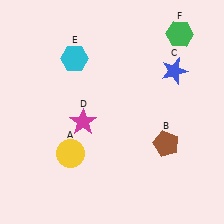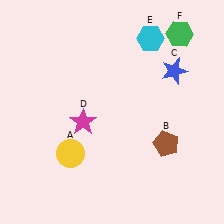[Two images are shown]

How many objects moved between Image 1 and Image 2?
1 object moved between the two images.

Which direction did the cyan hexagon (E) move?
The cyan hexagon (E) moved right.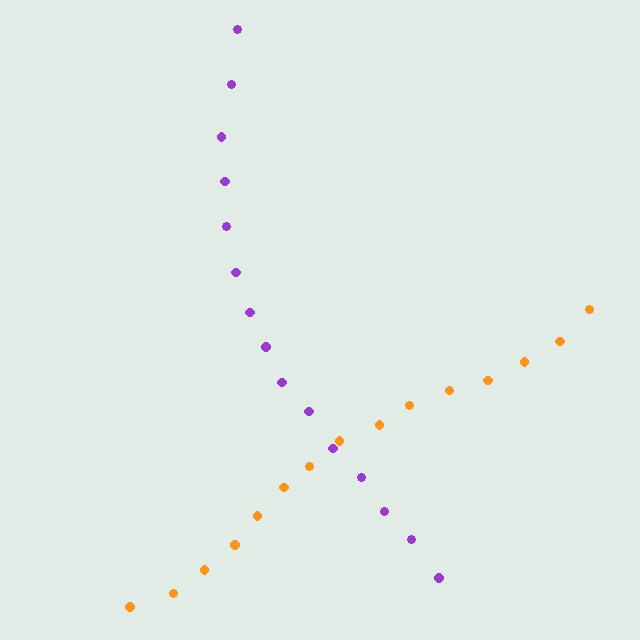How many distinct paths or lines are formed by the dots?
There are 2 distinct paths.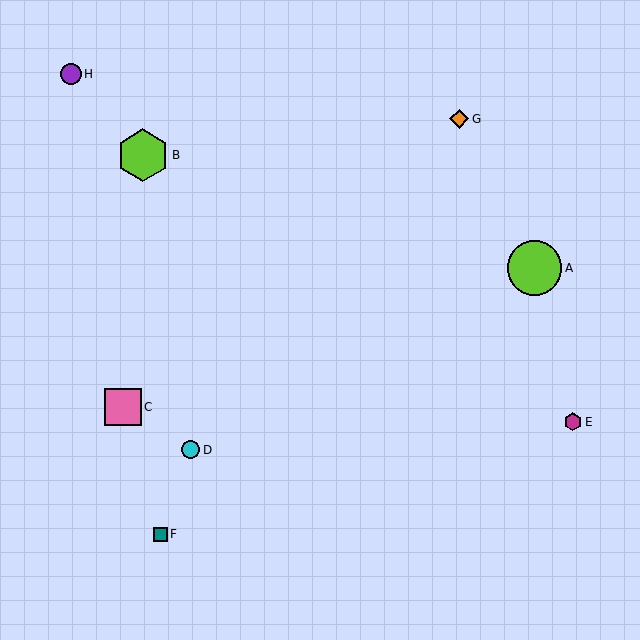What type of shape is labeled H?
Shape H is a purple circle.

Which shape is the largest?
The lime circle (labeled A) is the largest.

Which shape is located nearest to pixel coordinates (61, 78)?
The purple circle (labeled H) at (71, 74) is nearest to that location.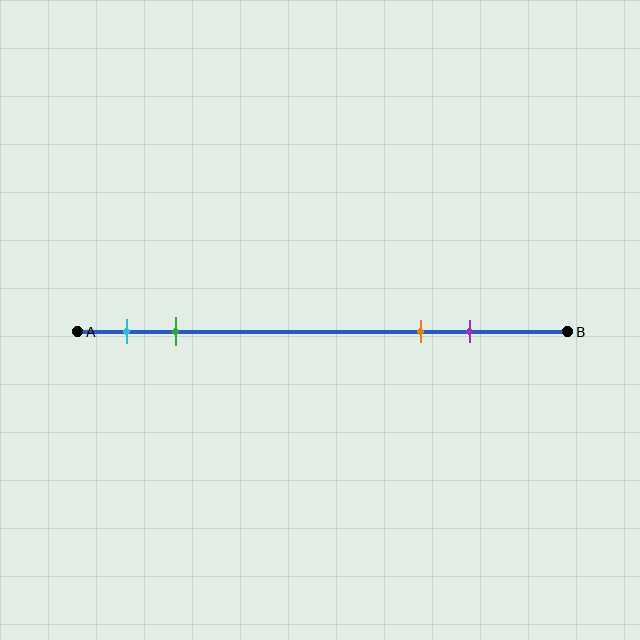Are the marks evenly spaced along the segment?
No, the marks are not evenly spaced.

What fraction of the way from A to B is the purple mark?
The purple mark is approximately 80% (0.8) of the way from A to B.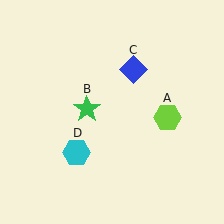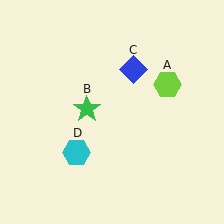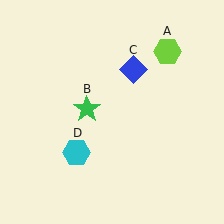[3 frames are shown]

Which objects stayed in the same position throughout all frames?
Green star (object B) and blue diamond (object C) and cyan hexagon (object D) remained stationary.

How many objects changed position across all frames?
1 object changed position: lime hexagon (object A).